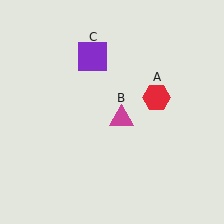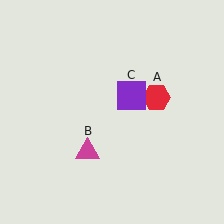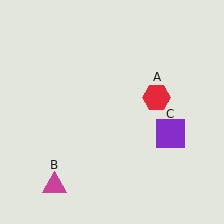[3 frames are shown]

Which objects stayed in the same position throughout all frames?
Red hexagon (object A) remained stationary.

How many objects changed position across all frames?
2 objects changed position: magenta triangle (object B), purple square (object C).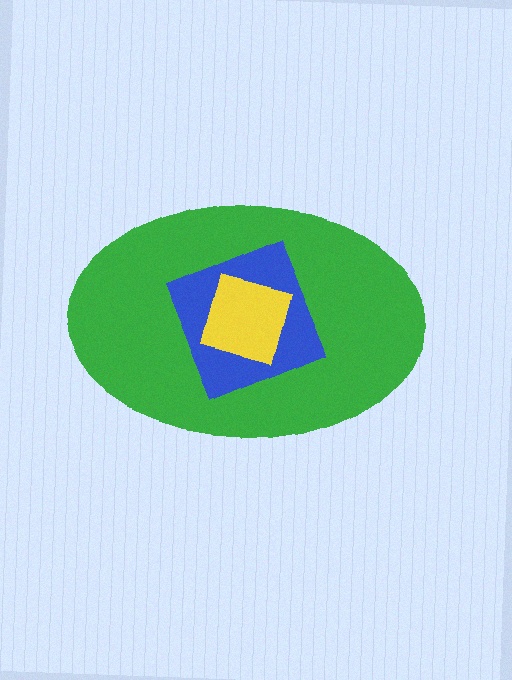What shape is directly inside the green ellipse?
The blue diamond.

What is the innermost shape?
The yellow square.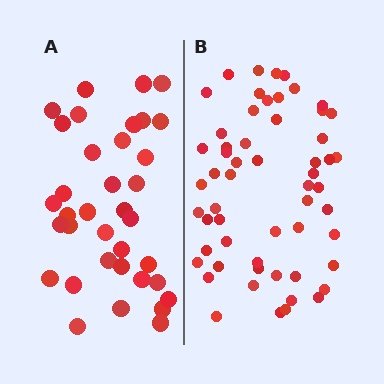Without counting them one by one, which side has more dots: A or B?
Region B (the right region) has more dots.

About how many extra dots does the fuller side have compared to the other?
Region B has approximately 20 more dots than region A.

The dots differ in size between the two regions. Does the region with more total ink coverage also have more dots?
No. Region A has more total ink coverage because its dots are larger, but region B actually contains more individual dots. Total area can be misleading — the number of items is what matters here.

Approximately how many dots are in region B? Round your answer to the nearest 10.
About 60 dots. (The exact count is 57, which rounds to 60.)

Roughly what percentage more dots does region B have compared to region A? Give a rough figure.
About 60% more.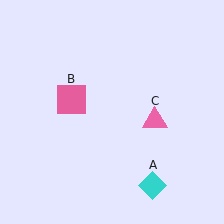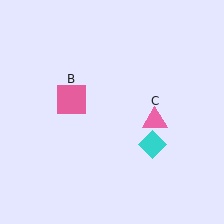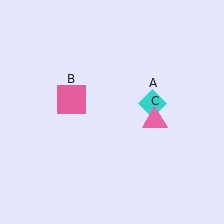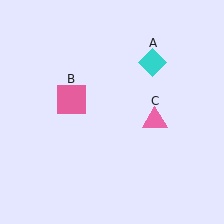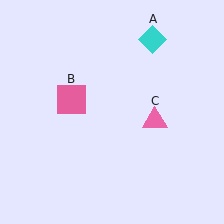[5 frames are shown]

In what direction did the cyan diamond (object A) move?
The cyan diamond (object A) moved up.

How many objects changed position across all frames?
1 object changed position: cyan diamond (object A).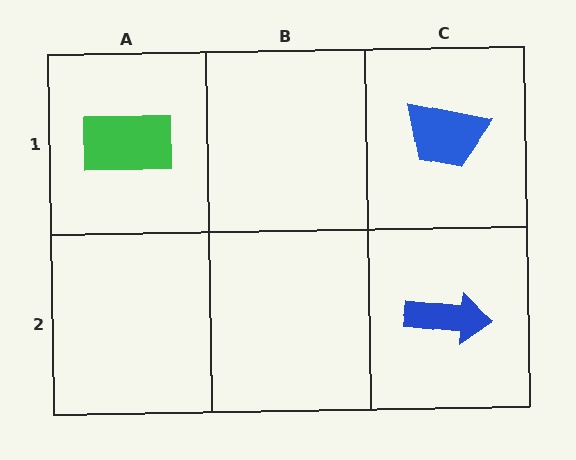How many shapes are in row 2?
1 shape.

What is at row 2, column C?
A blue arrow.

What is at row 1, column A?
A green rectangle.